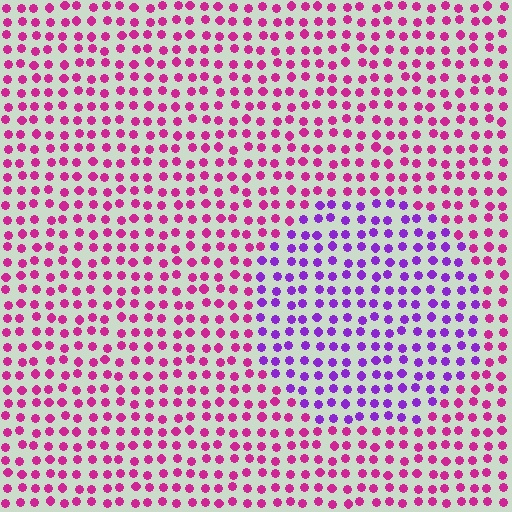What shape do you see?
I see a circle.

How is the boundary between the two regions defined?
The boundary is defined purely by a slight shift in hue (about 44 degrees). Spacing, size, and orientation are identical on both sides.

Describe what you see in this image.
The image is filled with small magenta elements in a uniform arrangement. A circle-shaped region is visible where the elements are tinted to a slightly different hue, forming a subtle color boundary.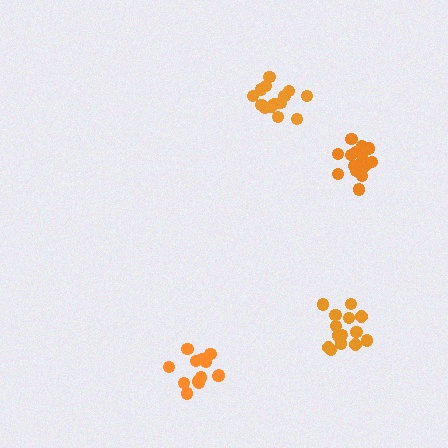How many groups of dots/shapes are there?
There are 4 groups.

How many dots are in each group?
Group 1: 18 dots, Group 2: 13 dots, Group 3: 14 dots, Group 4: 14 dots (59 total).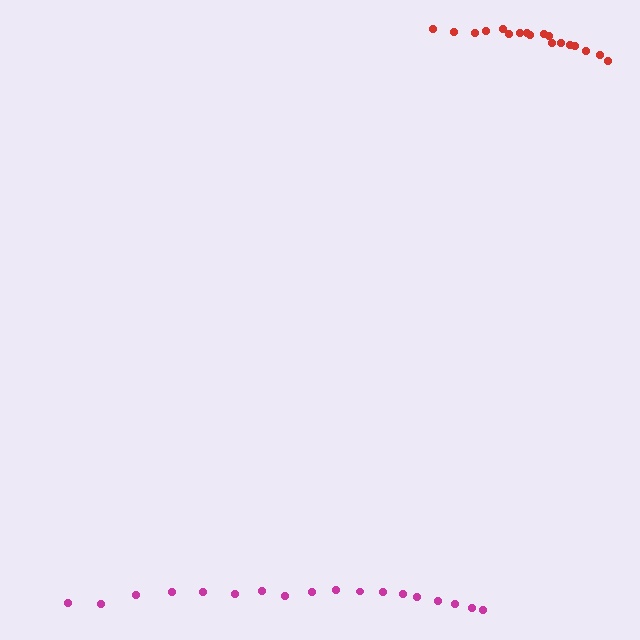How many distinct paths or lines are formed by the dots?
There are 2 distinct paths.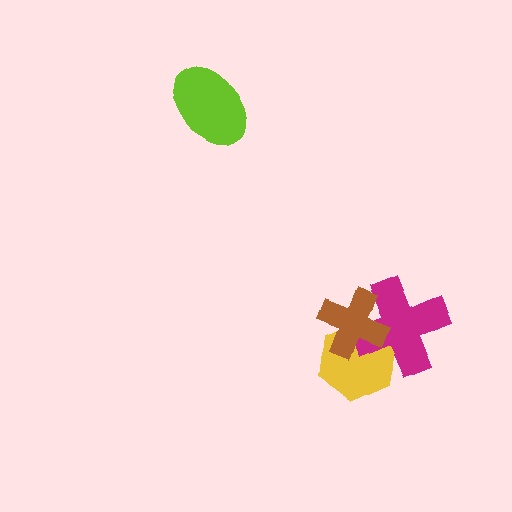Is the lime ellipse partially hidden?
No, no other shape covers it.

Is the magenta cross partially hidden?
Yes, it is partially covered by another shape.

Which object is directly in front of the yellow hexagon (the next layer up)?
The magenta cross is directly in front of the yellow hexagon.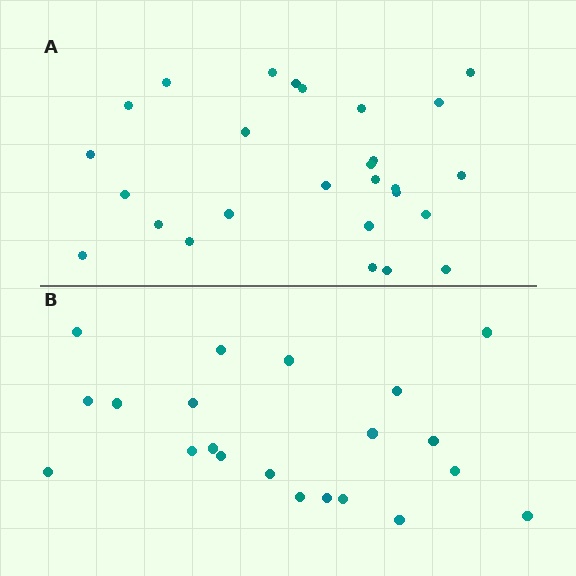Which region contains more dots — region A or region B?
Region A (the top region) has more dots.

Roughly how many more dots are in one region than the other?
Region A has about 6 more dots than region B.